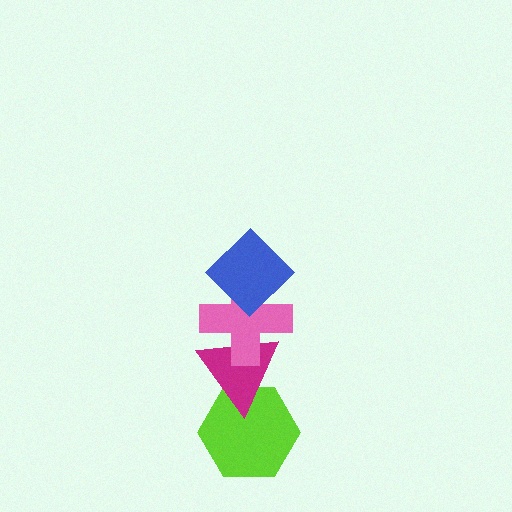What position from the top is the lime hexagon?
The lime hexagon is 4th from the top.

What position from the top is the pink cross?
The pink cross is 2nd from the top.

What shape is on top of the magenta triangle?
The pink cross is on top of the magenta triangle.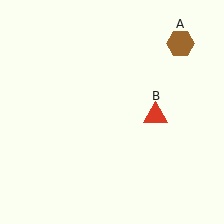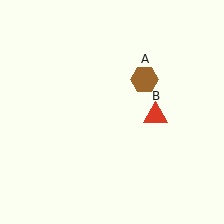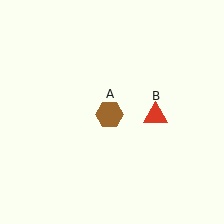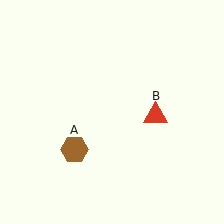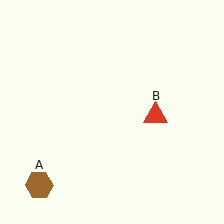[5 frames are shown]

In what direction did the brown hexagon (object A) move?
The brown hexagon (object A) moved down and to the left.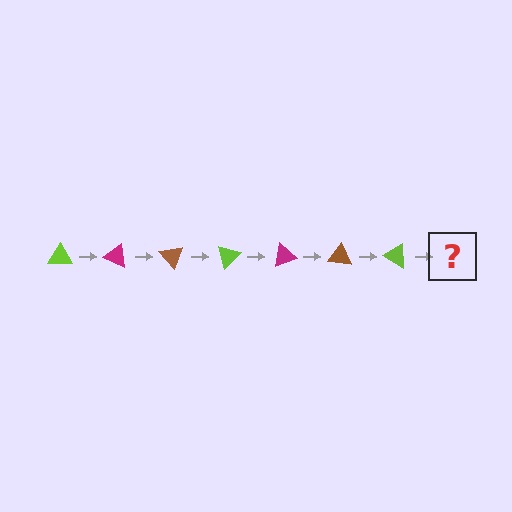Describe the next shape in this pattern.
It should be a magenta triangle, rotated 175 degrees from the start.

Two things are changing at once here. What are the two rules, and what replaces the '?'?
The two rules are that it rotates 25 degrees each step and the color cycles through lime, magenta, and brown. The '?' should be a magenta triangle, rotated 175 degrees from the start.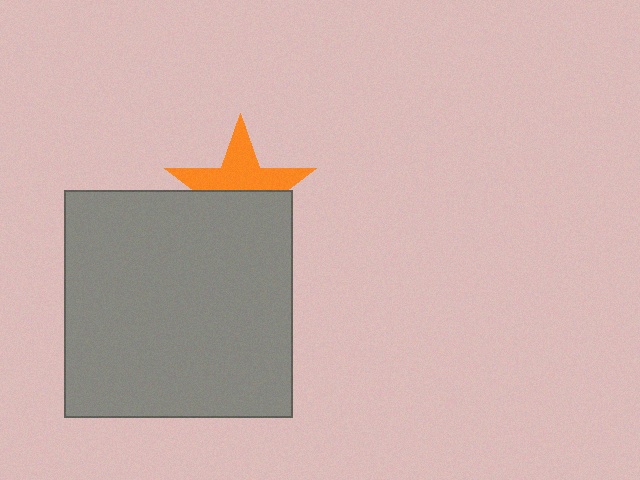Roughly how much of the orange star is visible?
About half of it is visible (roughly 50%).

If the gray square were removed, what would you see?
You would see the complete orange star.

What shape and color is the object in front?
The object in front is a gray square.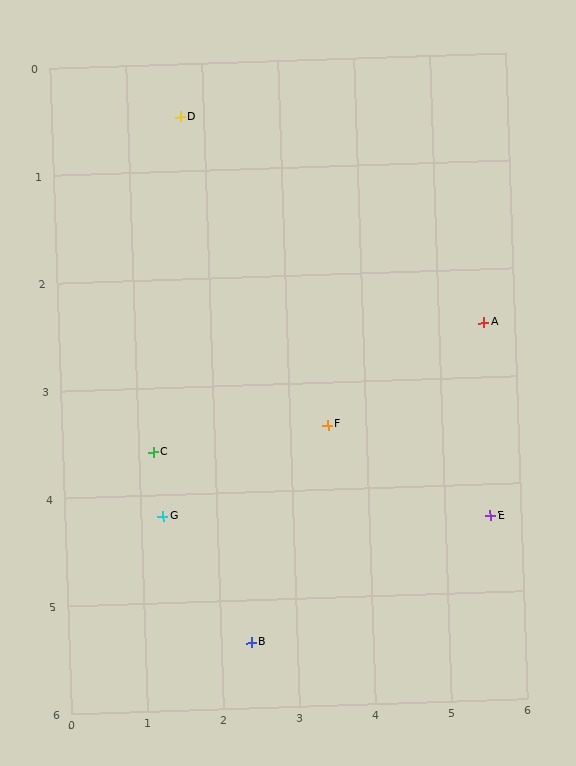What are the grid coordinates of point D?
Point D is at approximately (1.7, 0.5).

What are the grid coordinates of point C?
Point C is at approximately (1.2, 3.6).